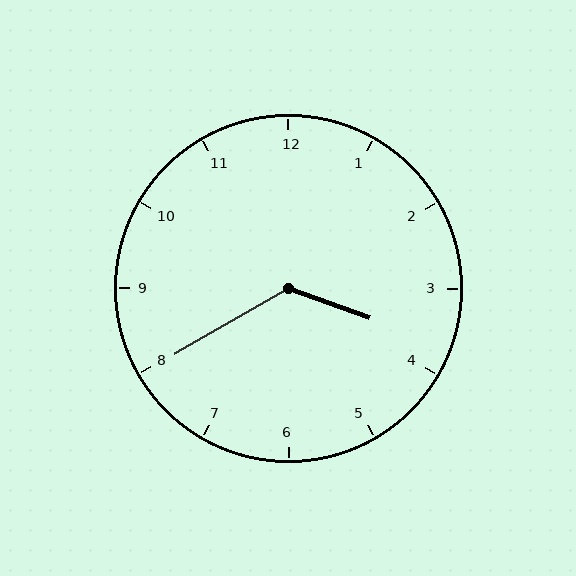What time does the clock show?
3:40.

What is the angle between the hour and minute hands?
Approximately 130 degrees.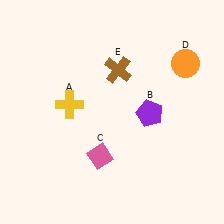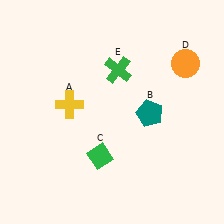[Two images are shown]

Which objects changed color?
B changed from purple to teal. C changed from pink to green. E changed from brown to green.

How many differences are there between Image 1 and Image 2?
There are 3 differences between the two images.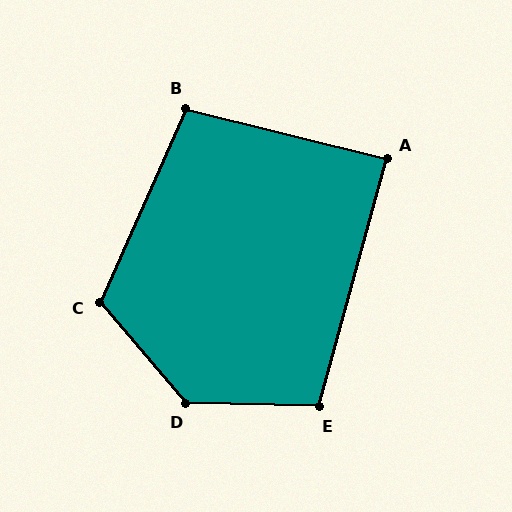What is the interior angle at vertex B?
Approximately 100 degrees (obtuse).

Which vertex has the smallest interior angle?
A, at approximately 89 degrees.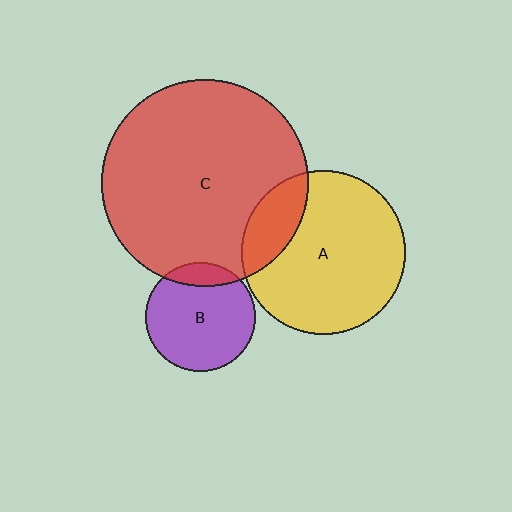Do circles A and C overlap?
Yes.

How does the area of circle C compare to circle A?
Approximately 1.6 times.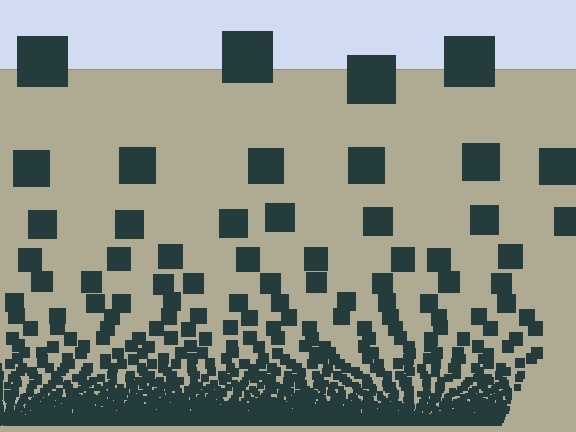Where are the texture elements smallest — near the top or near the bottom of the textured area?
Near the bottom.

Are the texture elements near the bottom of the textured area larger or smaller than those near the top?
Smaller. The gradient is inverted — elements near the bottom are smaller and denser.